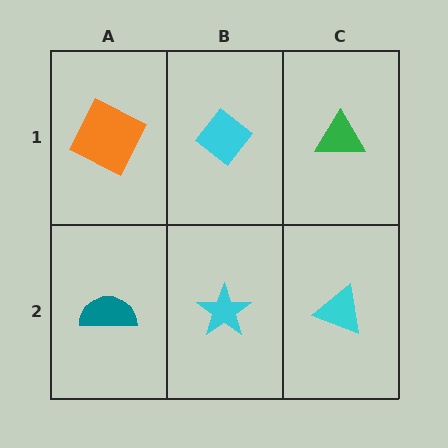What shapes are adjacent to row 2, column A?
An orange square (row 1, column A), a cyan star (row 2, column B).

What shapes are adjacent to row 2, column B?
A cyan diamond (row 1, column B), a teal semicircle (row 2, column A), a cyan triangle (row 2, column C).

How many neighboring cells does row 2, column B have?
3.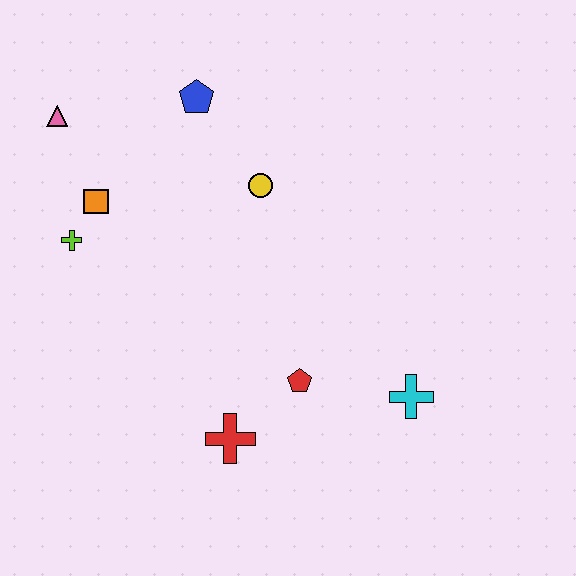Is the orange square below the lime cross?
No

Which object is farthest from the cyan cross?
The pink triangle is farthest from the cyan cross.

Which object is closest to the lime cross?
The orange square is closest to the lime cross.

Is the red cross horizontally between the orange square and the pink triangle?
No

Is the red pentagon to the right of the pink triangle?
Yes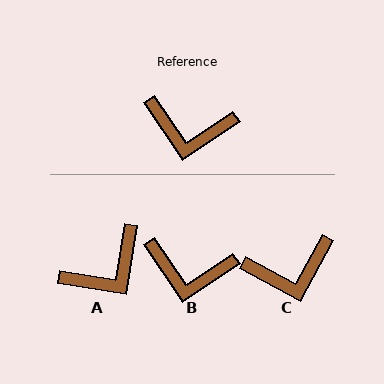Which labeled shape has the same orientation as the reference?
B.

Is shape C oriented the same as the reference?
No, it is off by about 27 degrees.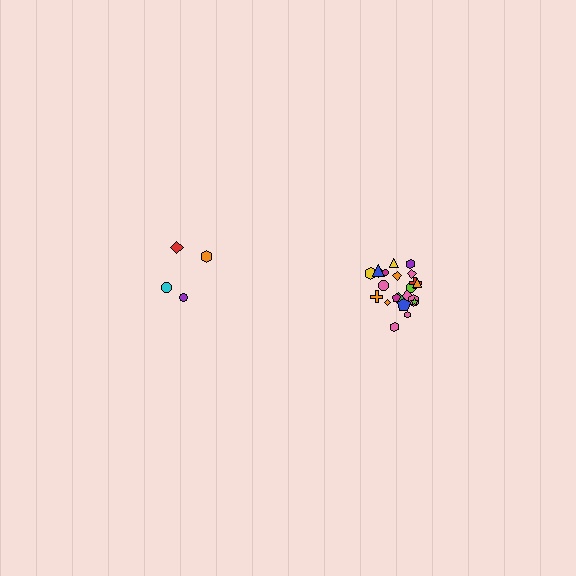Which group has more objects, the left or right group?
The right group.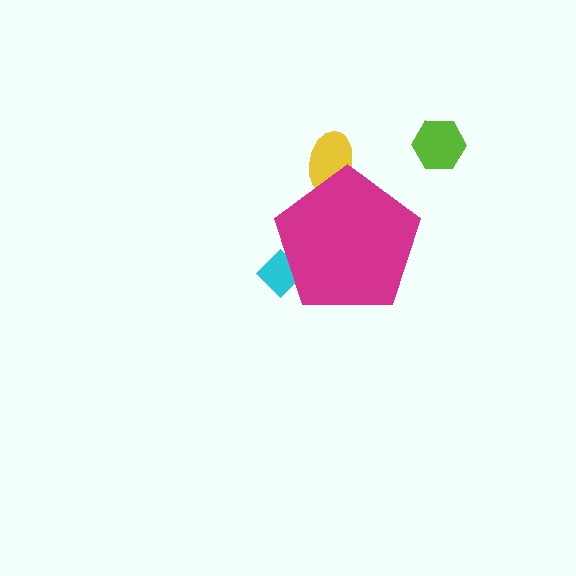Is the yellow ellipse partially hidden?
Yes, the yellow ellipse is partially hidden behind the magenta pentagon.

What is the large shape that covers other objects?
A magenta pentagon.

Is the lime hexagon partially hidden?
No, the lime hexagon is fully visible.